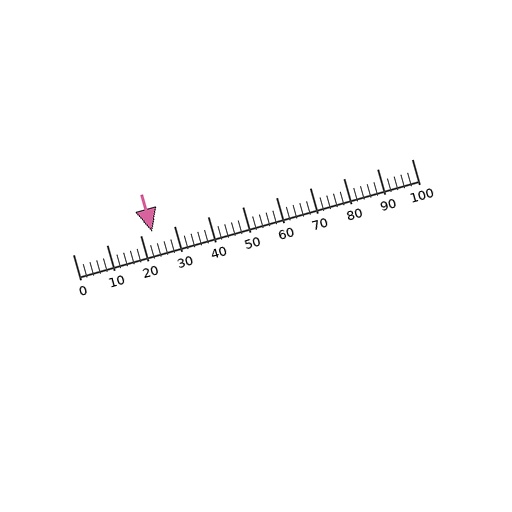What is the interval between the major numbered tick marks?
The major tick marks are spaced 10 units apart.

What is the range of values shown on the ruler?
The ruler shows values from 0 to 100.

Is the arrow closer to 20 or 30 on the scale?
The arrow is closer to 20.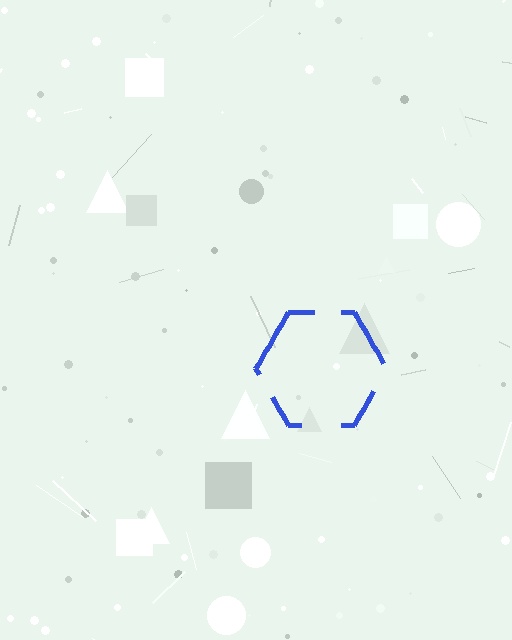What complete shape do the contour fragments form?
The contour fragments form a hexagon.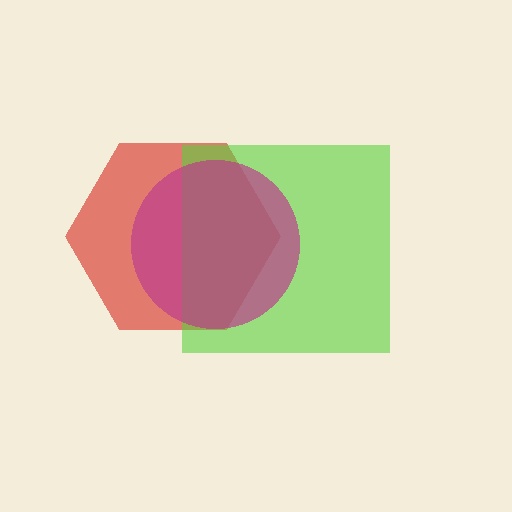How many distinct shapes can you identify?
There are 3 distinct shapes: a red hexagon, a lime square, a magenta circle.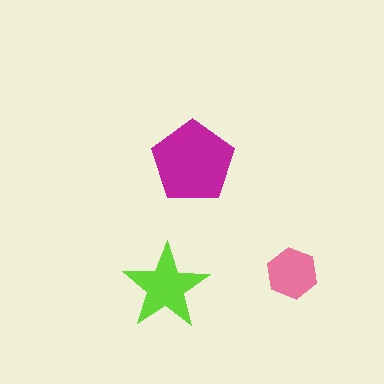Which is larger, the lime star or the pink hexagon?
The lime star.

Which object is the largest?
The magenta pentagon.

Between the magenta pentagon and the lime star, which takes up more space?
The magenta pentagon.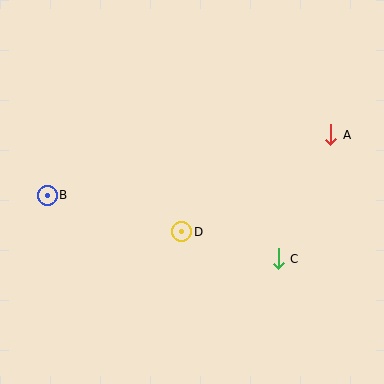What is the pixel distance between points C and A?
The distance between C and A is 135 pixels.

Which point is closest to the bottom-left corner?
Point B is closest to the bottom-left corner.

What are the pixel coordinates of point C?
Point C is at (278, 259).